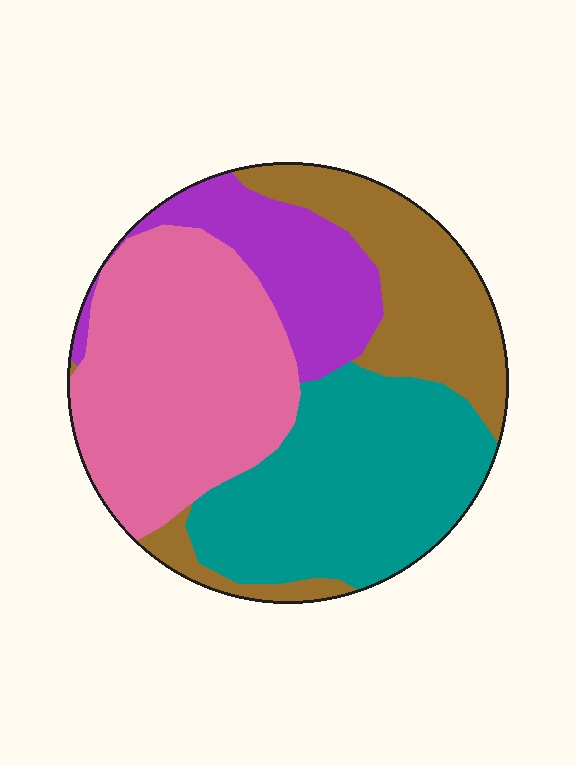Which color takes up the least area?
Purple, at roughly 15%.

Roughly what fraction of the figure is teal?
Teal covers roughly 30% of the figure.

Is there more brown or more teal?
Teal.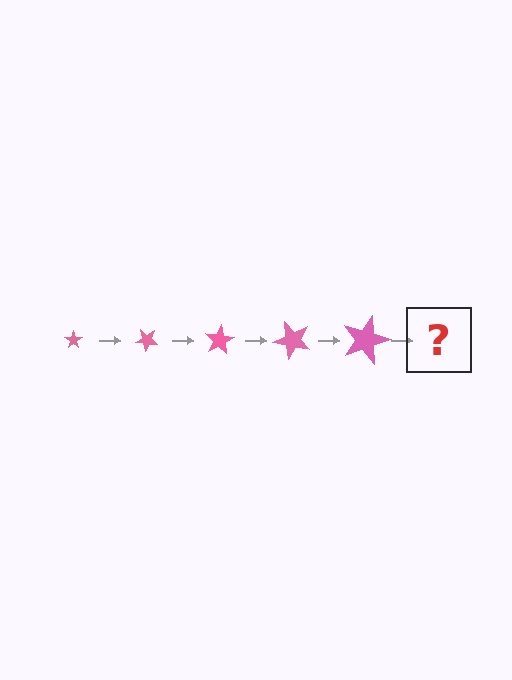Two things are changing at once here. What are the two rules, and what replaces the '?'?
The two rules are that the star grows larger each step and it rotates 40 degrees each step. The '?' should be a star, larger than the previous one and rotated 200 degrees from the start.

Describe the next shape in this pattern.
It should be a star, larger than the previous one and rotated 200 degrees from the start.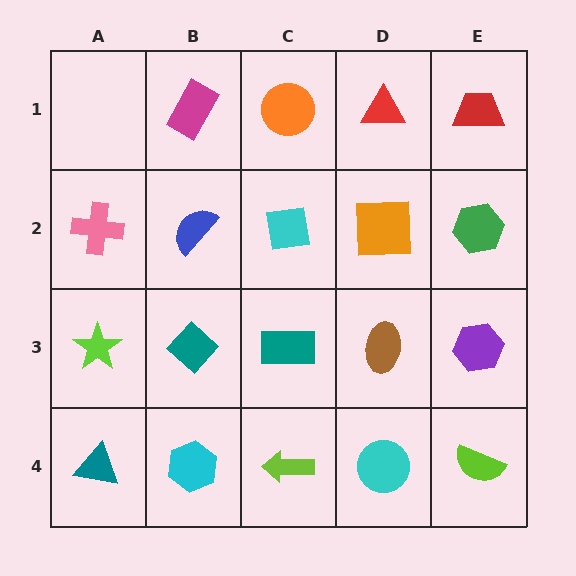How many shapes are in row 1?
4 shapes.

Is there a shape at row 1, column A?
No, that cell is empty.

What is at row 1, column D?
A red triangle.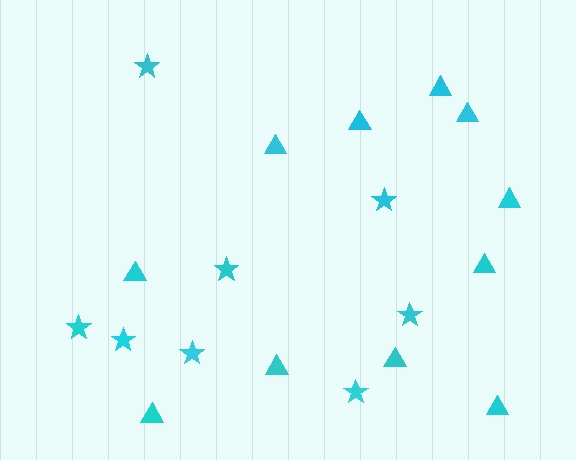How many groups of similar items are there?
There are 2 groups: one group of triangles (11) and one group of stars (8).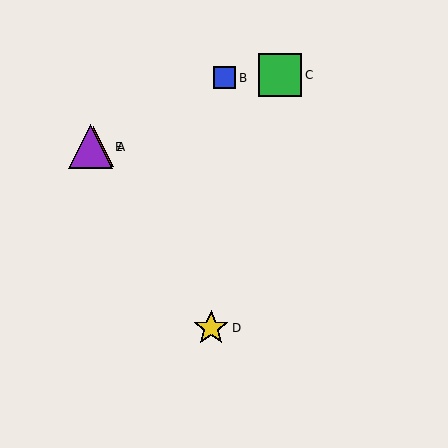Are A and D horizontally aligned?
No, A is at y≈147 and D is at y≈328.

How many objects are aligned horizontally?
2 objects (A, E) are aligned horizontally.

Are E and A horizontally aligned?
Yes, both are at y≈147.